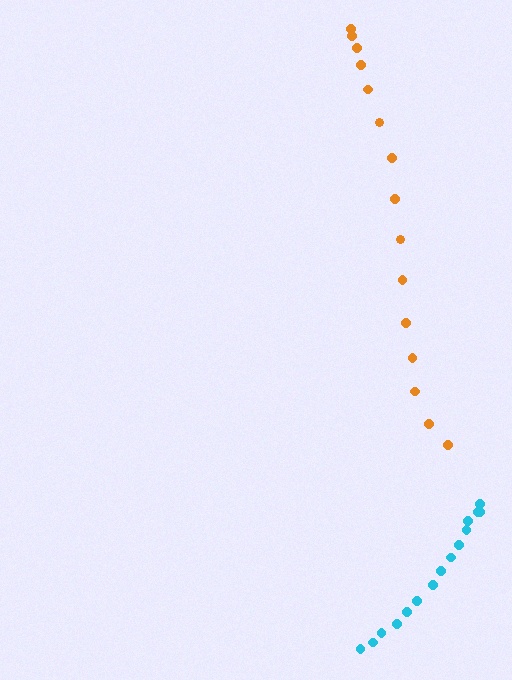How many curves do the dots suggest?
There are 2 distinct paths.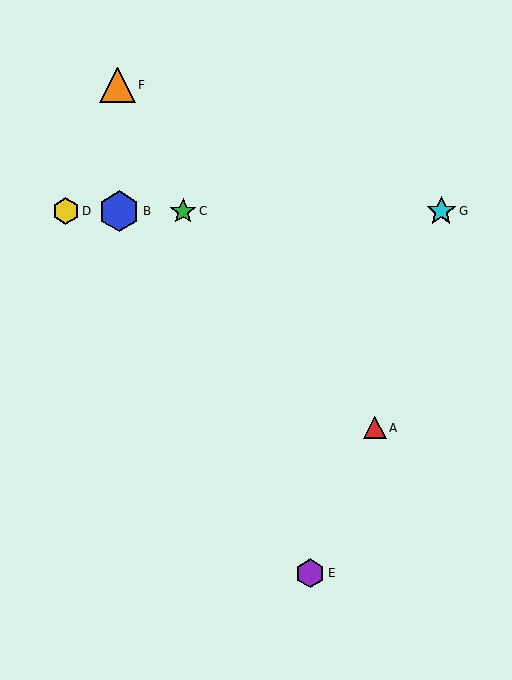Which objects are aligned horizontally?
Objects B, C, D, G are aligned horizontally.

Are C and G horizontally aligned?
Yes, both are at y≈211.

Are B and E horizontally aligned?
No, B is at y≈211 and E is at y≈573.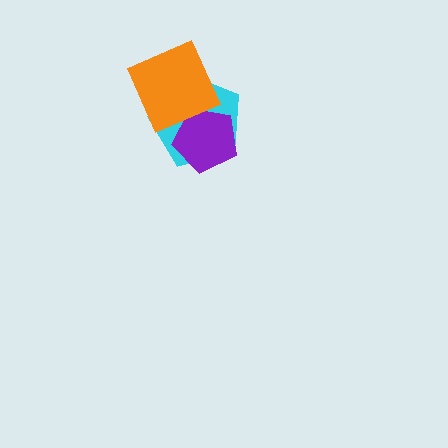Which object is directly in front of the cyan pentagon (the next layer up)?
The purple pentagon is directly in front of the cyan pentagon.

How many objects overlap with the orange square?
2 objects overlap with the orange square.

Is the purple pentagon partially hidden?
Yes, it is partially covered by another shape.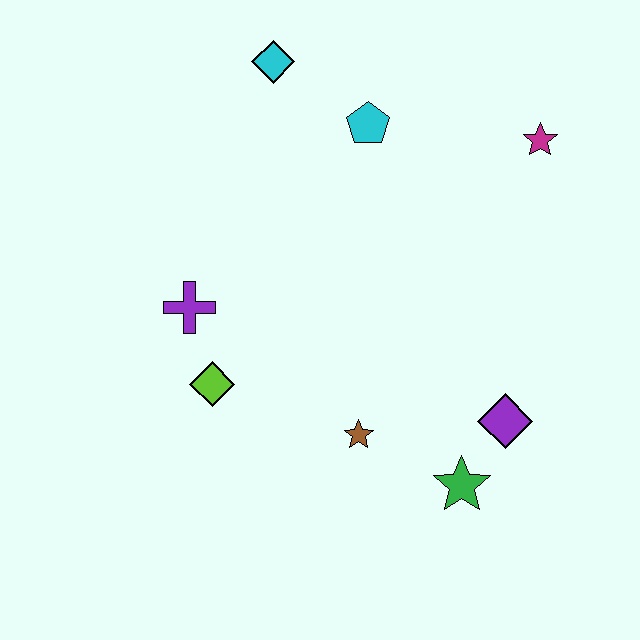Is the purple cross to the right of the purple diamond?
No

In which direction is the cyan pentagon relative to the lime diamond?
The cyan pentagon is above the lime diamond.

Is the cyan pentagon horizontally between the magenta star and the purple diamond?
No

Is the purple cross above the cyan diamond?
No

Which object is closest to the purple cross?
The lime diamond is closest to the purple cross.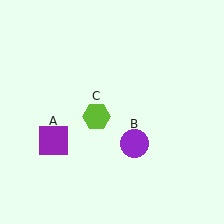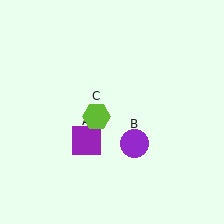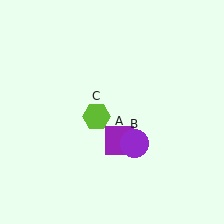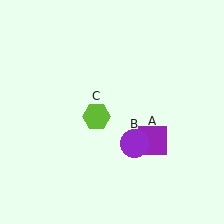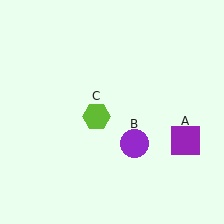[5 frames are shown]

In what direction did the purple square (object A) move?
The purple square (object A) moved right.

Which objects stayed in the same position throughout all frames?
Purple circle (object B) and lime hexagon (object C) remained stationary.